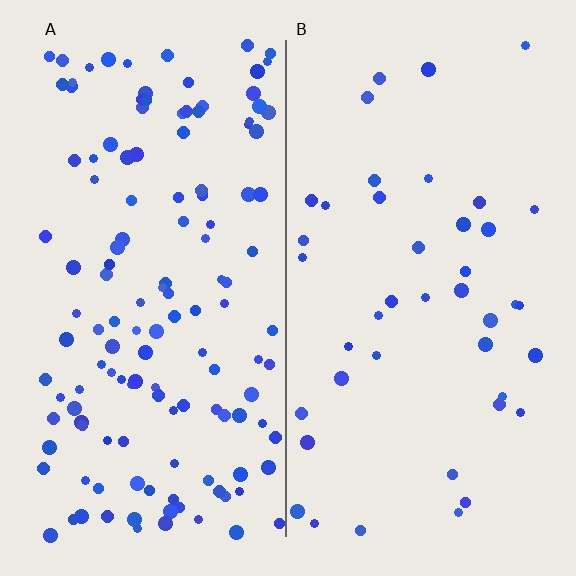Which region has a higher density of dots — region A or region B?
A (the left).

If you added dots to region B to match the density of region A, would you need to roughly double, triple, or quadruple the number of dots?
Approximately triple.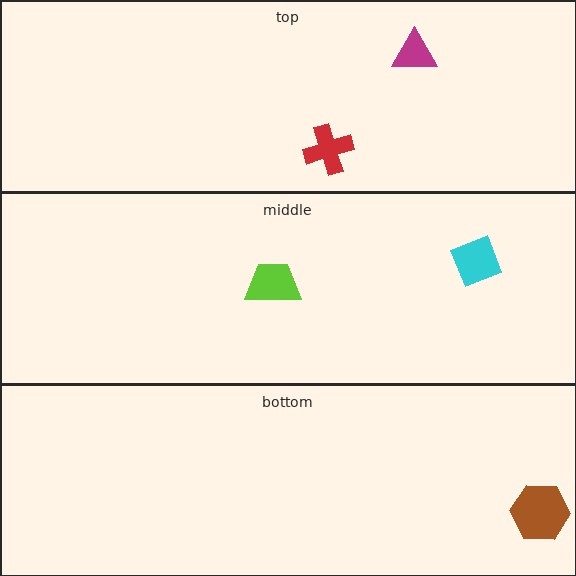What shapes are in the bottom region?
The brown hexagon.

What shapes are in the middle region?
The cyan square, the lime trapezoid.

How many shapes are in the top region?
2.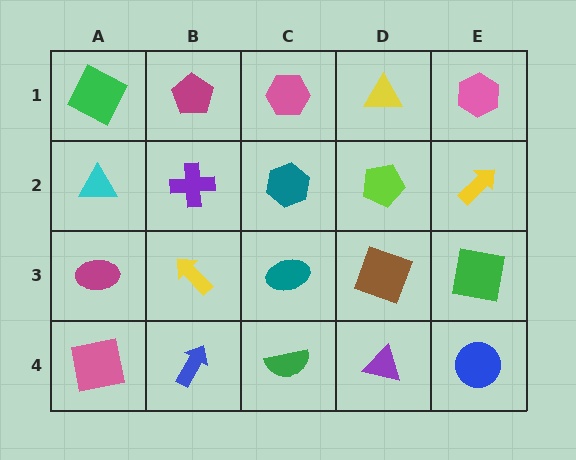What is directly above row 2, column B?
A magenta pentagon.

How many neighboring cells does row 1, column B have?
3.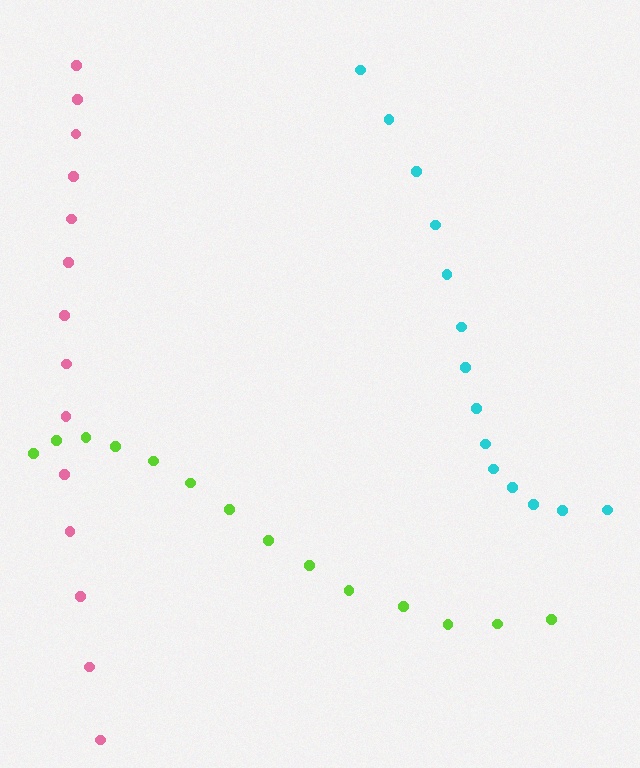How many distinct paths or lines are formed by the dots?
There are 3 distinct paths.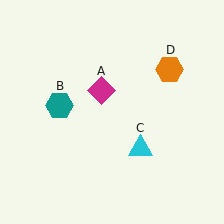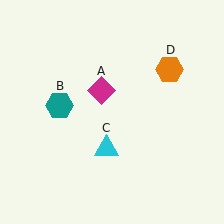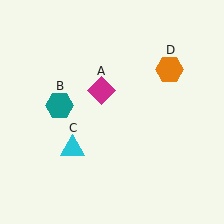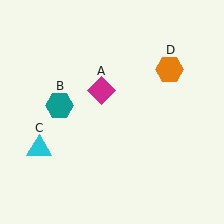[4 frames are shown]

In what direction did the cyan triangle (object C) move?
The cyan triangle (object C) moved left.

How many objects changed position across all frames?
1 object changed position: cyan triangle (object C).